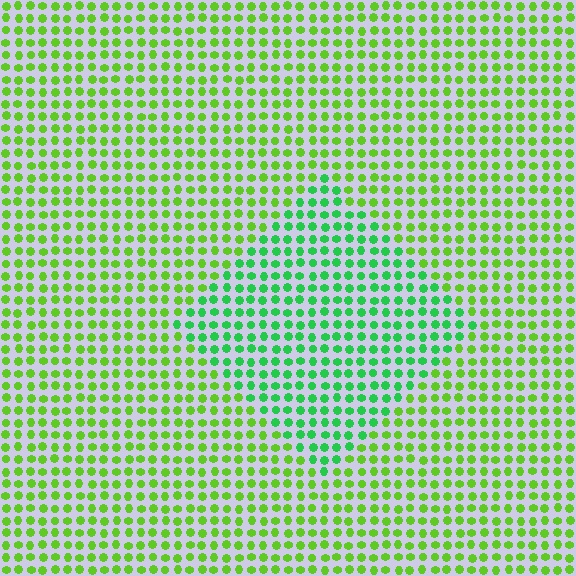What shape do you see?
I see a diamond.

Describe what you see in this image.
The image is filled with small lime elements in a uniform arrangement. A diamond-shaped region is visible where the elements are tinted to a slightly different hue, forming a subtle color boundary.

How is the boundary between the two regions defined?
The boundary is defined purely by a slight shift in hue (about 35 degrees). Spacing, size, and orientation are identical on both sides.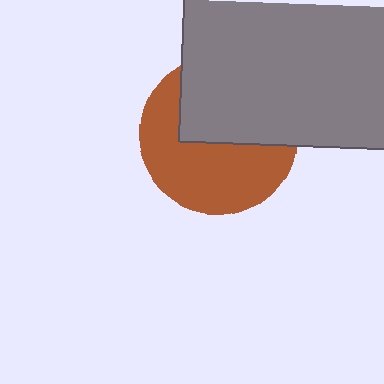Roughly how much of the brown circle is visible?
About half of it is visible (roughly 54%).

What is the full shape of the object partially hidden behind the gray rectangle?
The partially hidden object is a brown circle.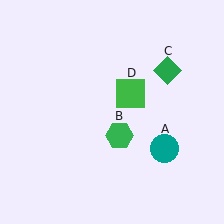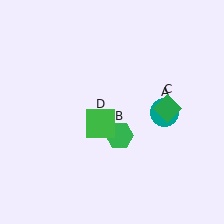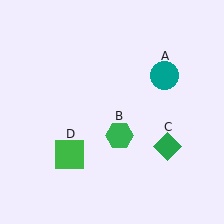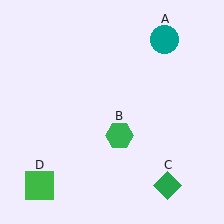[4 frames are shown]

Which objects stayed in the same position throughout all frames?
Green hexagon (object B) remained stationary.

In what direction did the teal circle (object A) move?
The teal circle (object A) moved up.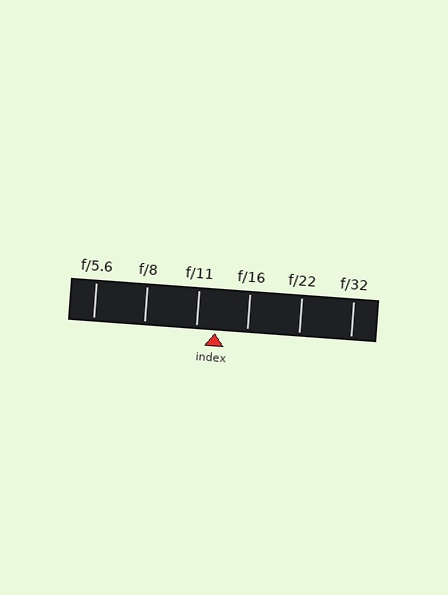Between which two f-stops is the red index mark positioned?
The index mark is between f/11 and f/16.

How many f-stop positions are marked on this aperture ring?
There are 6 f-stop positions marked.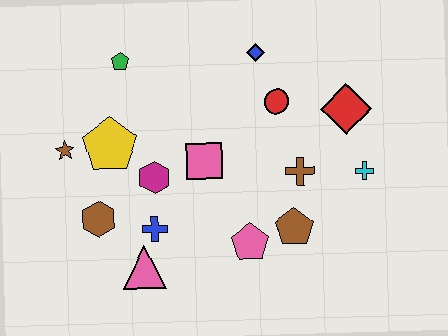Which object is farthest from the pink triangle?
The red diamond is farthest from the pink triangle.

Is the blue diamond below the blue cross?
No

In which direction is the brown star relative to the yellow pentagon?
The brown star is to the left of the yellow pentagon.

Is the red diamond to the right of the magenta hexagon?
Yes